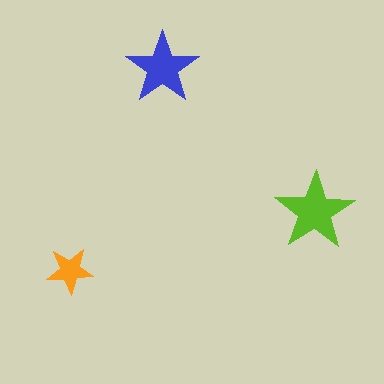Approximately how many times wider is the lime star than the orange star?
About 1.5 times wider.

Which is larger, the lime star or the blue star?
The lime one.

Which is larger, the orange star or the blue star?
The blue one.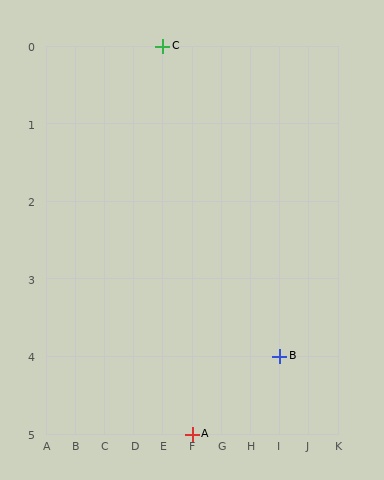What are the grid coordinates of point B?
Point B is at grid coordinates (I, 4).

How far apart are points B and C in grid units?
Points B and C are 4 columns and 4 rows apart (about 5.7 grid units diagonally).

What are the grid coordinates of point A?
Point A is at grid coordinates (F, 5).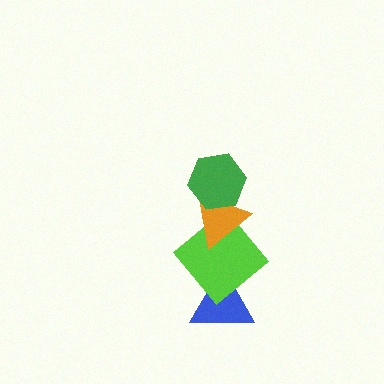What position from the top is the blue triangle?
The blue triangle is 4th from the top.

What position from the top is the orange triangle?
The orange triangle is 2nd from the top.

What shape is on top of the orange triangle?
The green hexagon is on top of the orange triangle.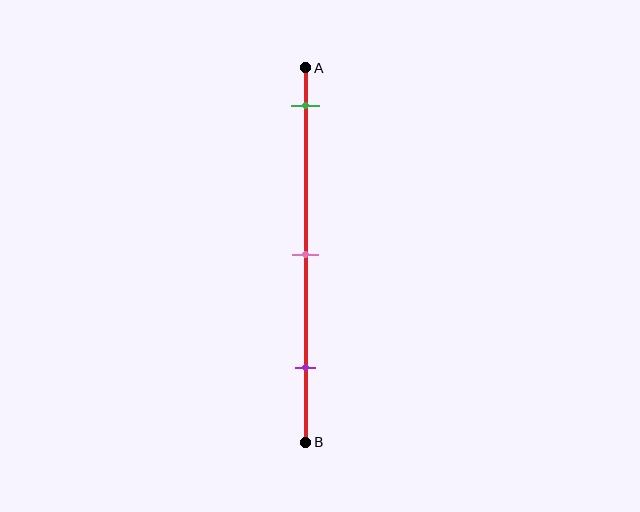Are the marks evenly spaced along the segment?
Yes, the marks are approximately evenly spaced.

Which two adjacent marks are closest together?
The pink and purple marks are the closest adjacent pair.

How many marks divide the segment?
There are 3 marks dividing the segment.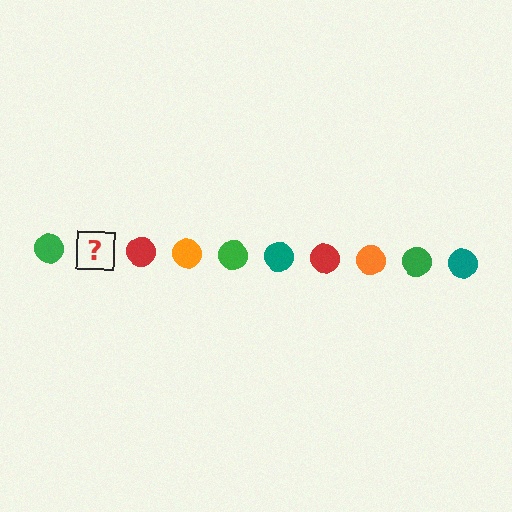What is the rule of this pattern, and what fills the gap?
The rule is that the pattern cycles through green, teal, red, orange circles. The gap should be filled with a teal circle.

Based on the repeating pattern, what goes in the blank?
The blank should be a teal circle.